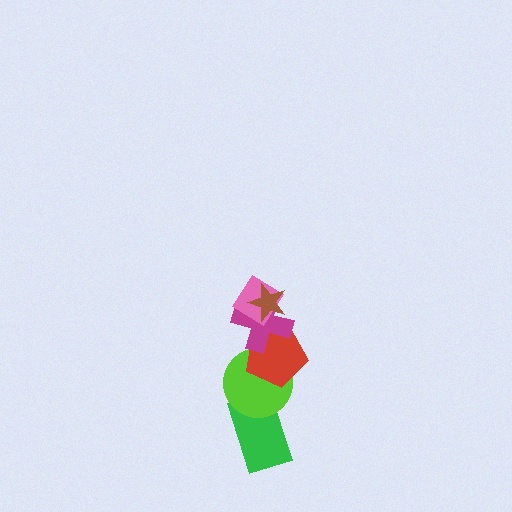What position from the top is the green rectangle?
The green rectangle is 6th from the top.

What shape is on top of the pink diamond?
The brown star is on top of the pink diamond.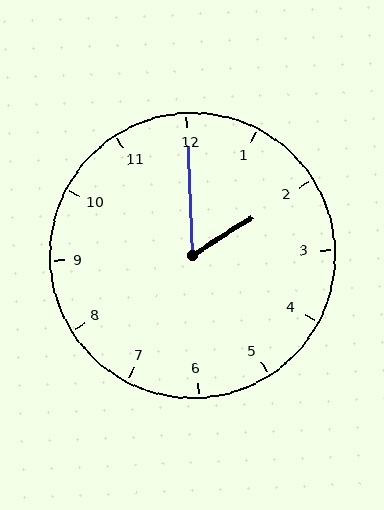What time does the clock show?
2:00.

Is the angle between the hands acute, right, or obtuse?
It is acute.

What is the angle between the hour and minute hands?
Approximately 60 degrees.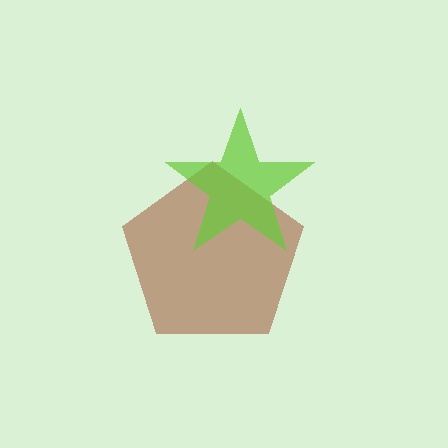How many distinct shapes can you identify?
There are 2 distinct shapes: a brown pentagon, a lime star.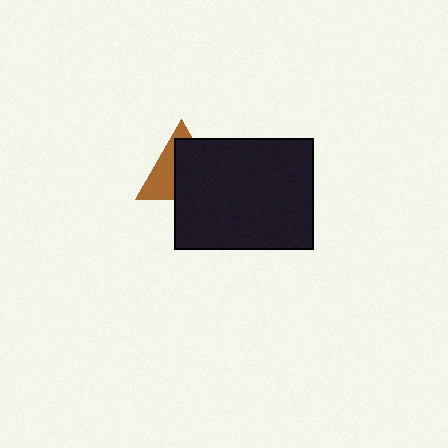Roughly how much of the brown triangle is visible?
A small part of it is visible (roughly 40%).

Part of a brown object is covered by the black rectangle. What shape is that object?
It is a triangle.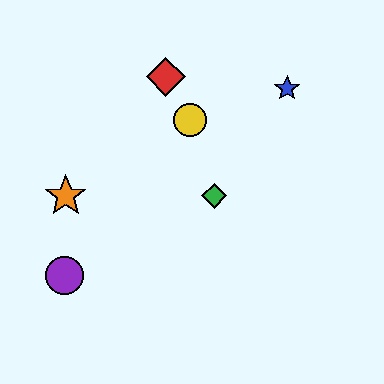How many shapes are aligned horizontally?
2 shapes (the green diamond, the orange star) are aligned horizontally.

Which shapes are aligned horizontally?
The green diamond, the orange star are aligned horizontally.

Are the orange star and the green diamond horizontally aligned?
Yes, both are at y≈196.